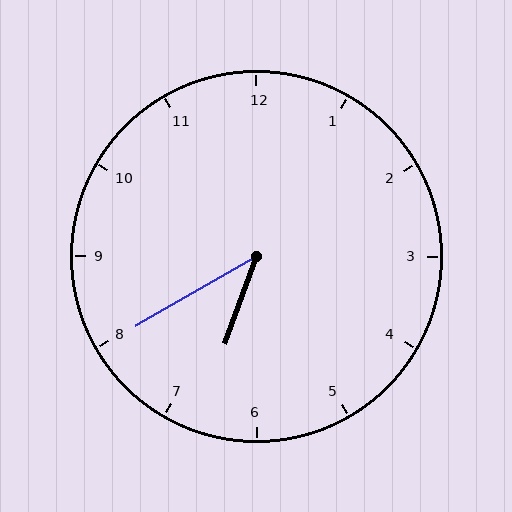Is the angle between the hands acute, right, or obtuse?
It is acute.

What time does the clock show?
6:40.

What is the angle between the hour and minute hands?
Approximately 40 degrees.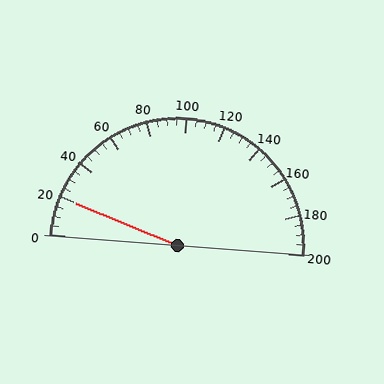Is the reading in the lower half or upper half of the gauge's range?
The reading is in the lower half of the range (0 to 200).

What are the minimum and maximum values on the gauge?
The gauge ranges from 0 to 200.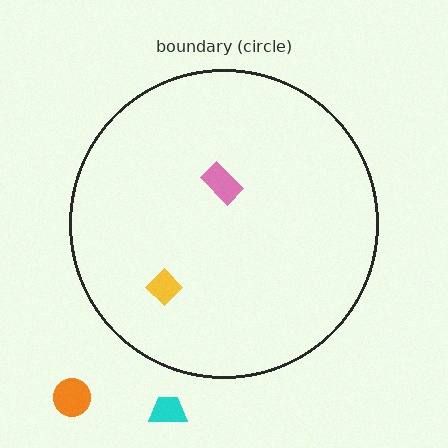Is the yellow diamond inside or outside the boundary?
Inside.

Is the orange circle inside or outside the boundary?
Outside.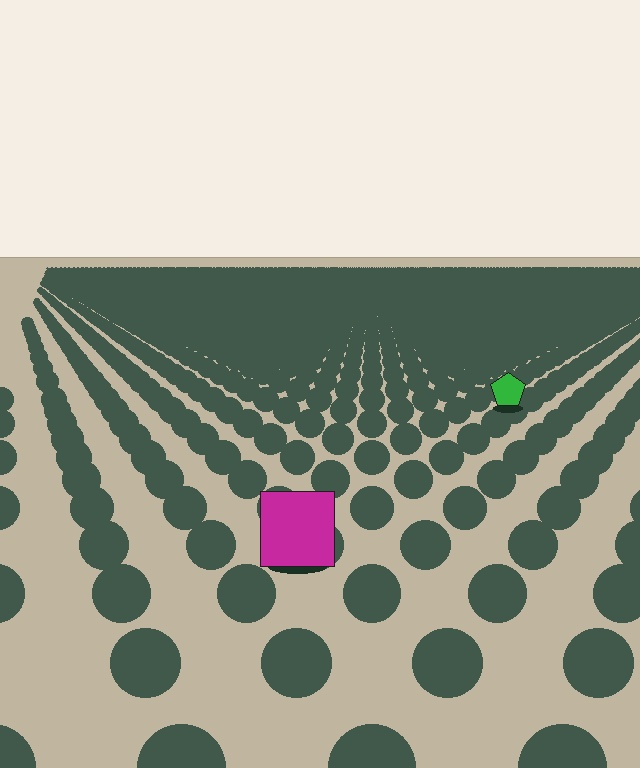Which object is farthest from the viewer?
The green pentagon is farthest from the viewer. It appears smaller and the ground texture around it is denser.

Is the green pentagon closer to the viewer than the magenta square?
No. The magenta square is closer — you can tell from the texture gradient: the ground texture is coarser near it.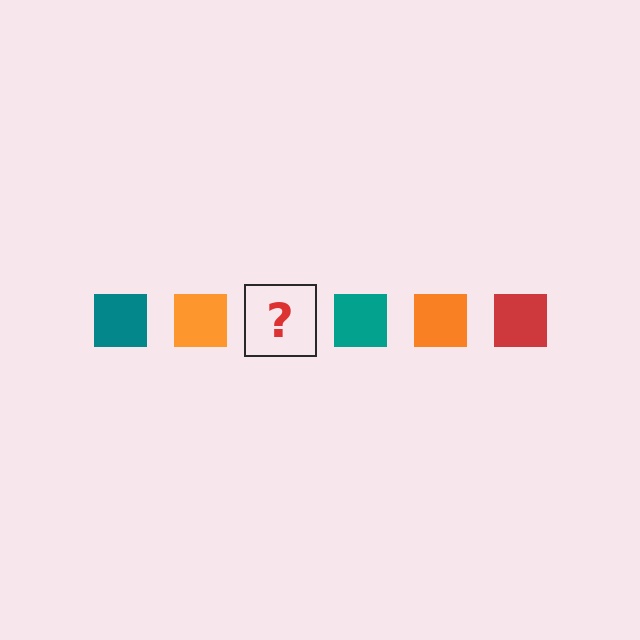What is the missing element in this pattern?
The missing element is a red square.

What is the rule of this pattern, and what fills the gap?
The rule is that the pattern cycles through teal, orange, red squares. The gap should be filled with a red square.